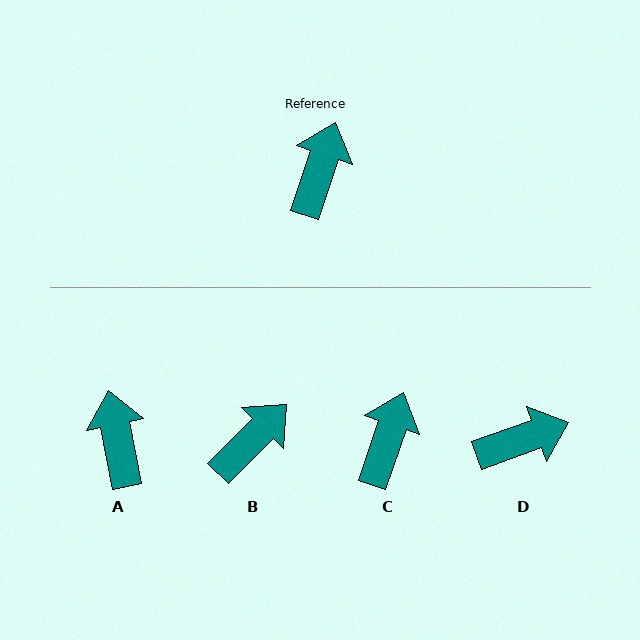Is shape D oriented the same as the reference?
No, it is off by about 52 degrees.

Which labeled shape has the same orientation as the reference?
C.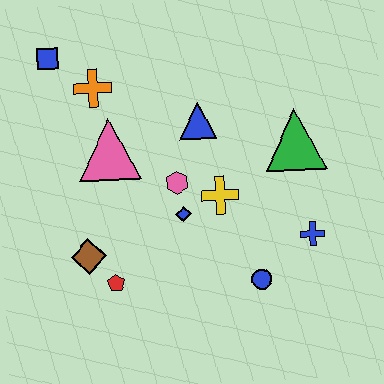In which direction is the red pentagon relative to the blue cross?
The red pentagon is to the left of the blue cross.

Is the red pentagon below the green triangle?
Yes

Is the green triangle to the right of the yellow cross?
Yes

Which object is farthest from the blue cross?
The blue square is farthest from the blue cross.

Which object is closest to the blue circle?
The blue cross is closest to the blue circle.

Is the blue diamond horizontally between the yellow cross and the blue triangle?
No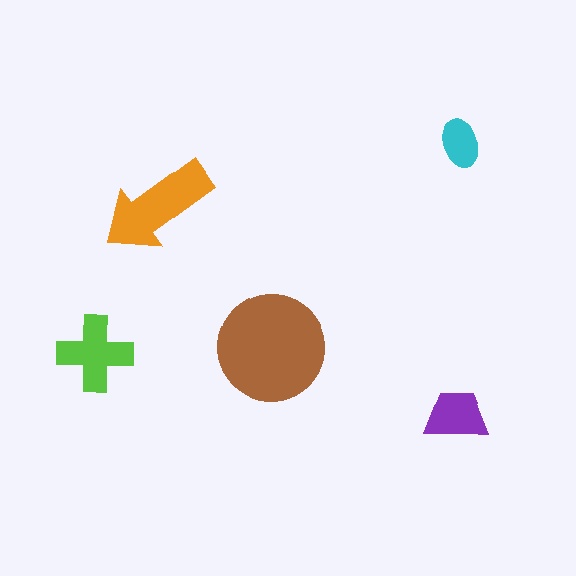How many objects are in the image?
There are 5 objects in the image.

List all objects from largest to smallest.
The brown circle, the orange arrow, the lime cross, the purple trapezoid, the cyan ellipse.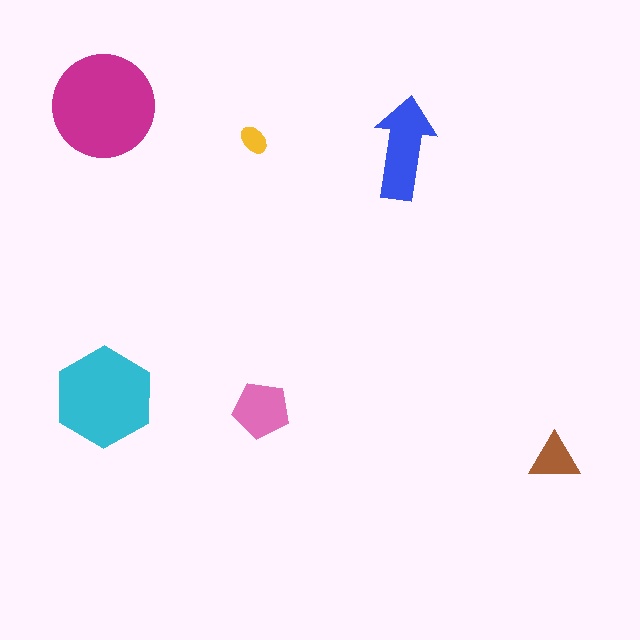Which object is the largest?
The magenta circle.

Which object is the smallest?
The yellow ellipse.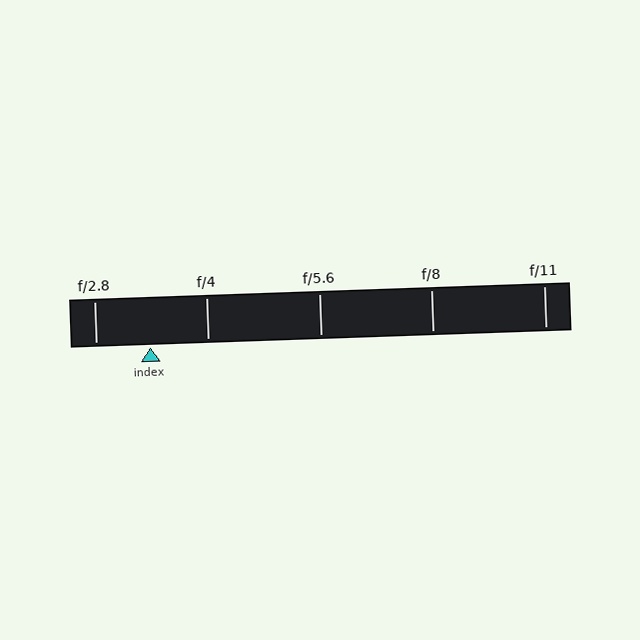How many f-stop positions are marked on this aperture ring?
There are 5 f-stop positions marked.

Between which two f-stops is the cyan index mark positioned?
The index mark is between f/2.8 and f/4.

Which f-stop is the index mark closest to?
The index mark is closest to f/2.8.